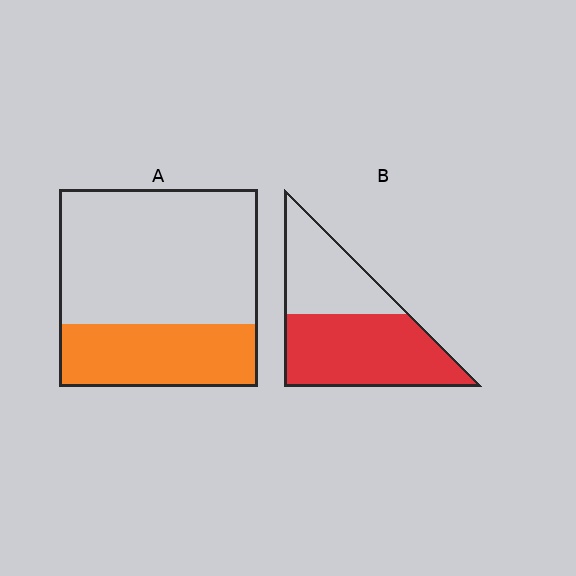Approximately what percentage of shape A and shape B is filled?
A is approximately 30% and B is approximately 60%.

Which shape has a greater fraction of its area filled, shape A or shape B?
Shape B.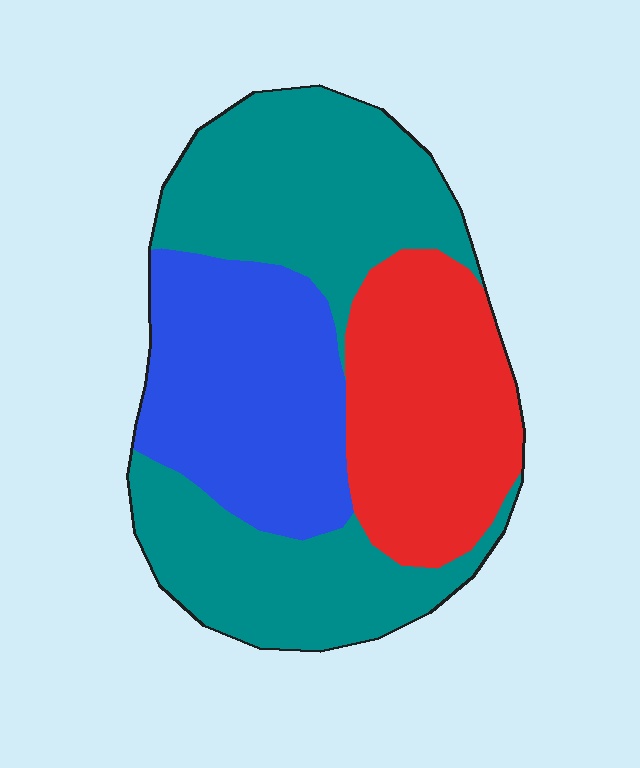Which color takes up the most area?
Teal, at roughly 45%.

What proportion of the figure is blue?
Blue takes up about one quarter (1/4) of the figure.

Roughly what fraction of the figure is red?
Red covers around 25% of the figure.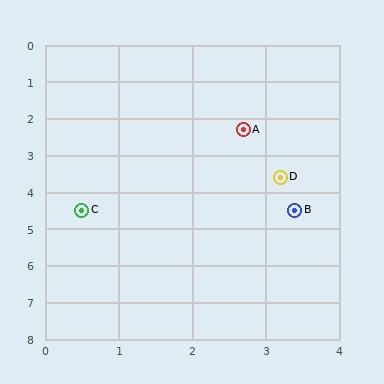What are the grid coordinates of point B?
Point B is at approximately (3.4, 4.5).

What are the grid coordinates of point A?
Point A is at approximately (2.7, 2.3).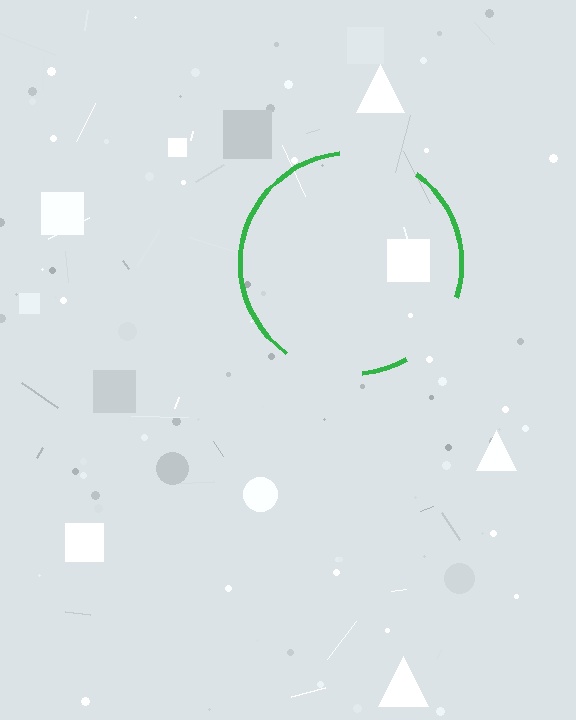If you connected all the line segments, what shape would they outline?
They would outline a circle.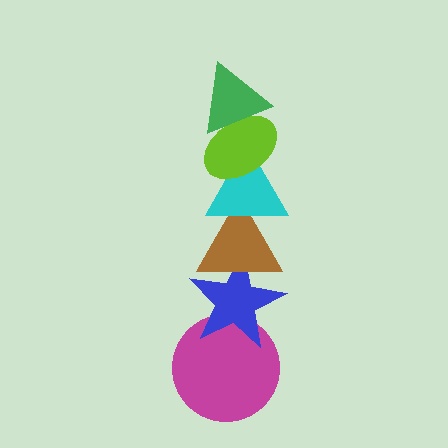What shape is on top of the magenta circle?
The blue star is on top of the magenta circle.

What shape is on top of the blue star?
The brown triangle is on top of the blue star.